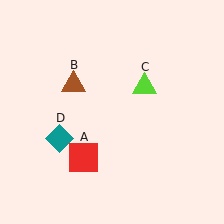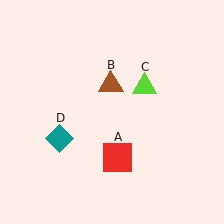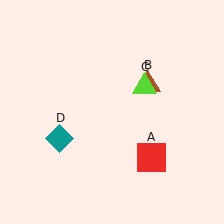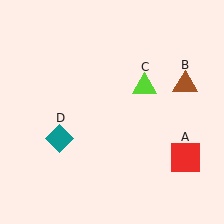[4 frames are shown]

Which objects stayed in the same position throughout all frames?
Lime triangle (object C) and teal diamond (object D) remained stationary.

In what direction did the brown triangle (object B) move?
The brown triangle (object B) moved right.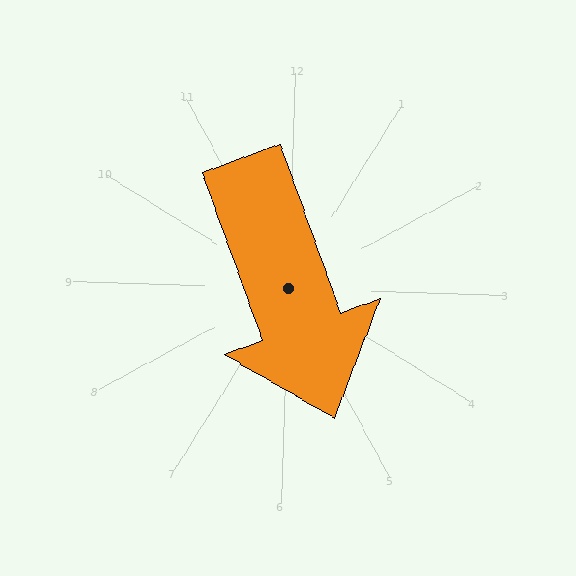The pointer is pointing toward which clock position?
Roughly 5 o'clock.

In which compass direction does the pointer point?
South.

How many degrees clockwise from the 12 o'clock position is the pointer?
Approximately 158 degrees.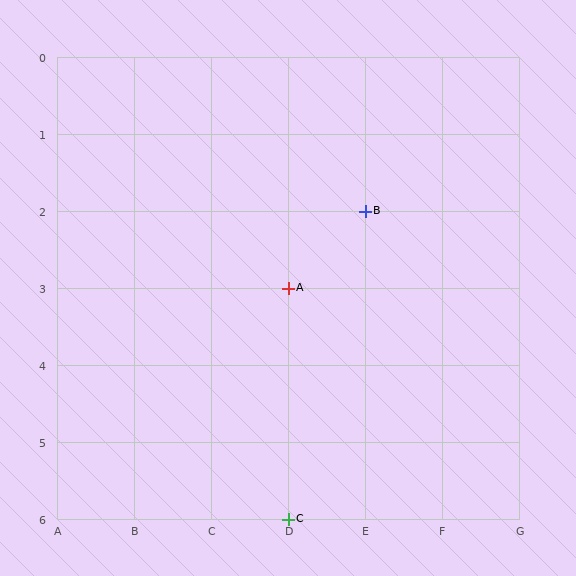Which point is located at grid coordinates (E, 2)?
Point B is at (E, 2).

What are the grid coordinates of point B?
Point B is at grid coordinates (E, 2).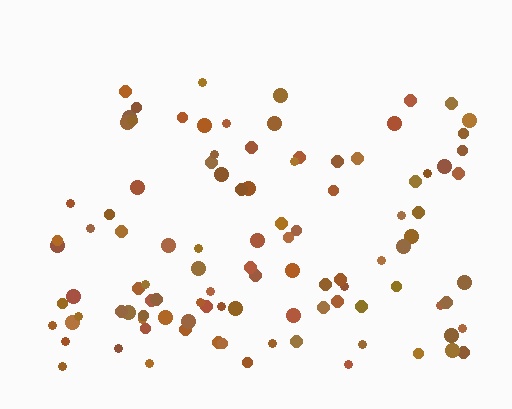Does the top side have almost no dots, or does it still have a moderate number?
Still a moderate number, just noticeably fewer than the bottom.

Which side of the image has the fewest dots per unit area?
The top.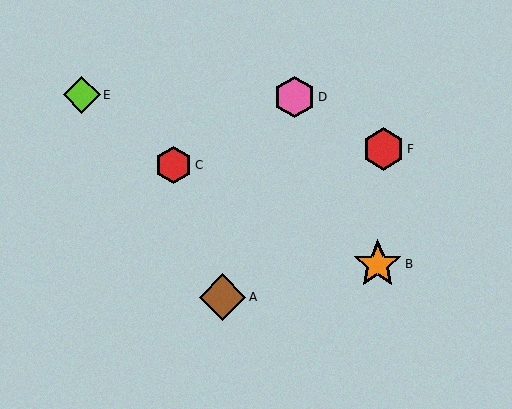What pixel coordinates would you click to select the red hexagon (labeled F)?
Click at (383, 149) to select the red hexagon F.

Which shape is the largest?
The orange star (labeled B) is the largest.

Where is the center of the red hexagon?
The center of the red hexagon is at (174, 165).